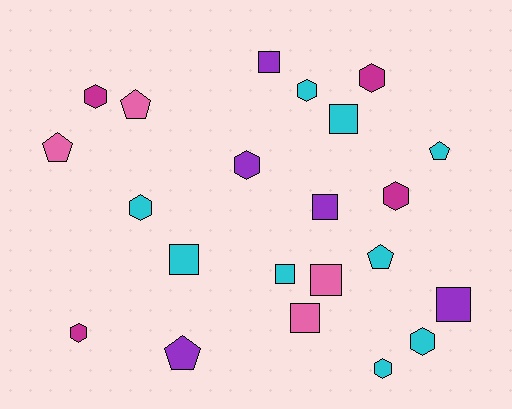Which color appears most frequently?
Cyan, with 9 objects.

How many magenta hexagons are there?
There are 4 magenta hexagons.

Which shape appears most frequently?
Hexagon, with 9 objects.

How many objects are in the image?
There are 22 objects.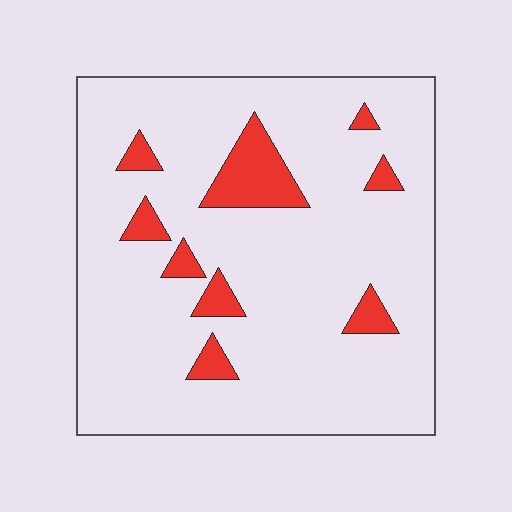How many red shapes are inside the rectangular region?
9.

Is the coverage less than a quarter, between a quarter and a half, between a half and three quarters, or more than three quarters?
Less than a quarter.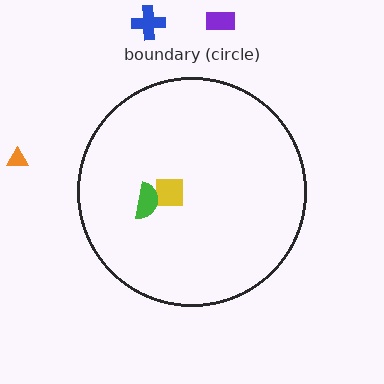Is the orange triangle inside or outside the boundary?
Outside.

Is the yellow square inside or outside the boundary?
Inside.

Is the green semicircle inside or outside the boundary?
Inside.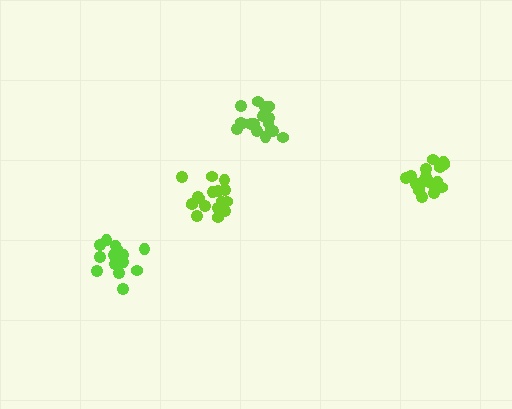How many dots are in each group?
Group 1: 20 dots, Group 2: 17 dots, Group 3: 15 dots, Group 4: 19 dots (71 total).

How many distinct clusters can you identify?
There are 4 distinct clusters.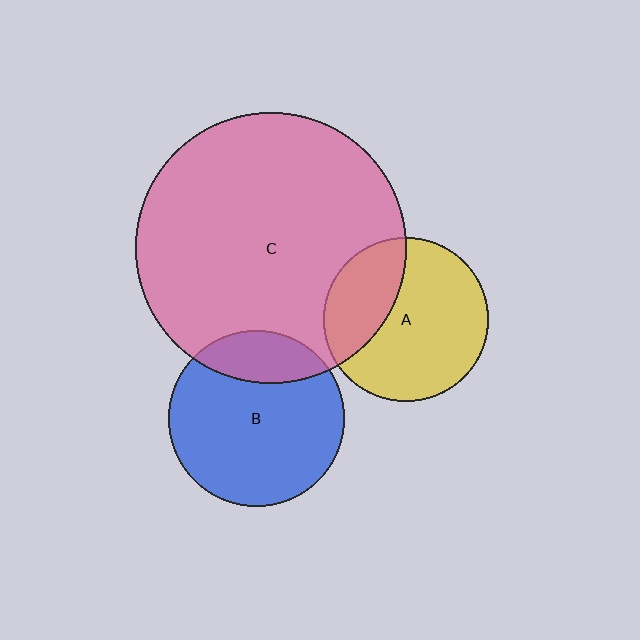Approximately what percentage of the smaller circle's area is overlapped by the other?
Approximately 30%.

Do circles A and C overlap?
Yes.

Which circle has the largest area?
Circle C (pink).